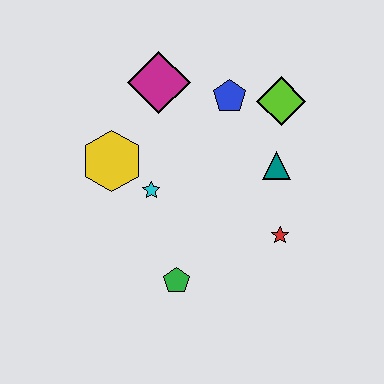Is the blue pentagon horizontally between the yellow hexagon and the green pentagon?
No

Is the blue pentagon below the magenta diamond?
Yes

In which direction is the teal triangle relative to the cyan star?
The teal triangle is to the right of the cyan star.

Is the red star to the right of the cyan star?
Yes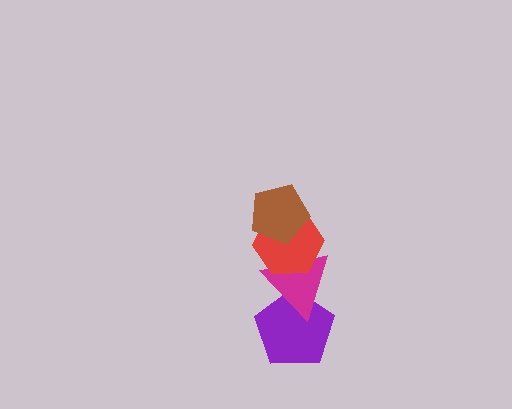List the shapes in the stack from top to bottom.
From top to bottom: the brown pentagon, the red hexagon, the magenta triangle, the purple pentagon.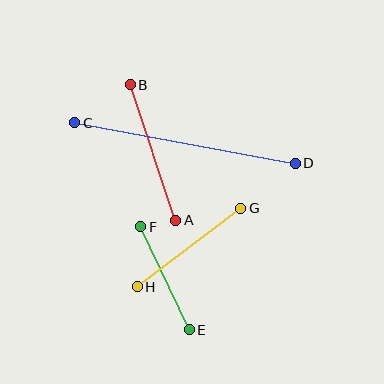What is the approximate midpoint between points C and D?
The midpoint is at approximately (185, 143) pixels.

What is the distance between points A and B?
The distance is approximately 143 pixels.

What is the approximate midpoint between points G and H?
The midpoint is at approximately (189, 247) pixels.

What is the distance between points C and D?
The distance is approximately 224 pixels.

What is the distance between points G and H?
The distance is approximately 130 pixels.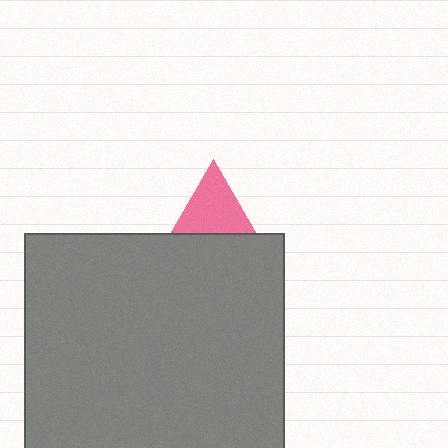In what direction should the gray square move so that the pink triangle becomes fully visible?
The gray square should move down. That is the shortest direction to clear the overlap and leave the pink triangle fully visible.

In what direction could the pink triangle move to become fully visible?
The pink triangle could move up. That would shift it out from behind the gray square entirely.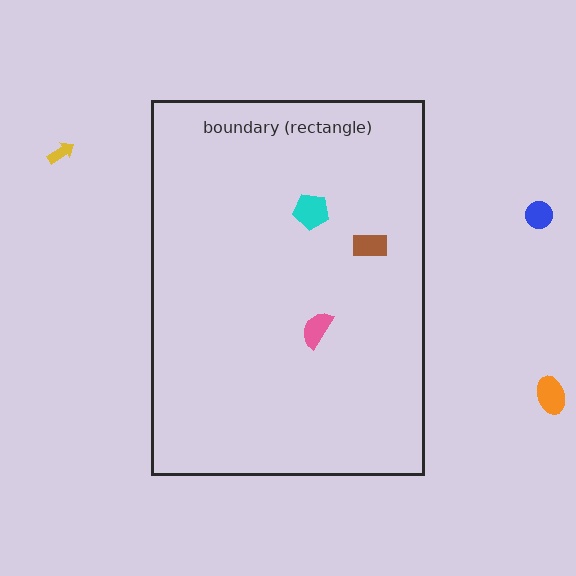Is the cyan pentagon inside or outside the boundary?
Inside.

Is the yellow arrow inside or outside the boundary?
Outside.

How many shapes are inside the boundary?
3 inside, 3 outside.